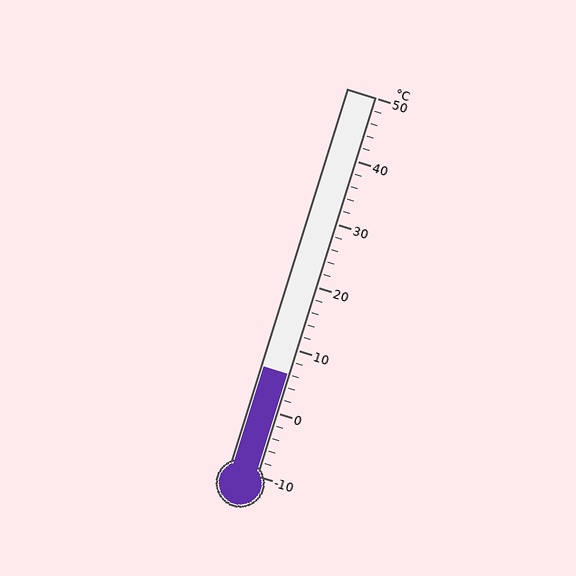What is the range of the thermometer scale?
The thermometer scale ranges from -10°C to 50°C.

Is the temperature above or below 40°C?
The temperature is below 40°C.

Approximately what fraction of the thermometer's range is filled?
The thermometer is filled to approximately 25% of its range.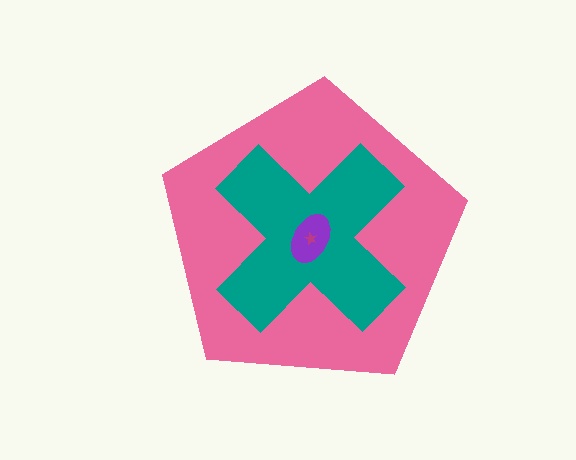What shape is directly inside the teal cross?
The purple ellipse.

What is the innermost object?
The magenta star.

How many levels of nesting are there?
4.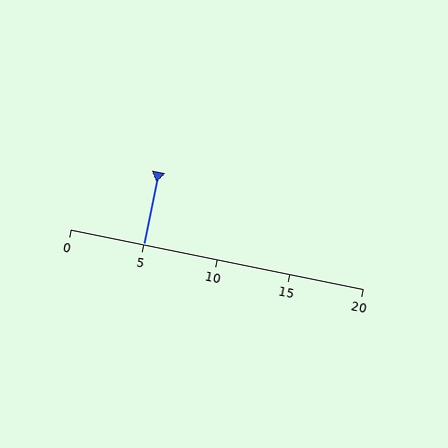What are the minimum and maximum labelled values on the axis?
The axis runs from 0 to 20.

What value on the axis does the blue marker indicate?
The marker indicates approximately 5.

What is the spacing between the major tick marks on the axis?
The major ticks are spaced 5 apart.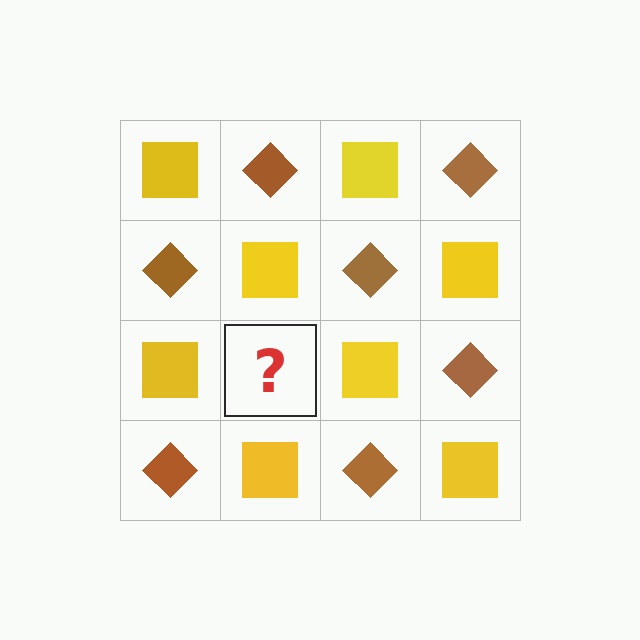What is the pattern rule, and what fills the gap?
The rule is that it alternates yellow square and brown diamond in a checkerboard pattern. The gap should be filled with a brown diamond.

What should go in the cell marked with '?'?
The missing cell should contain a brown diamond.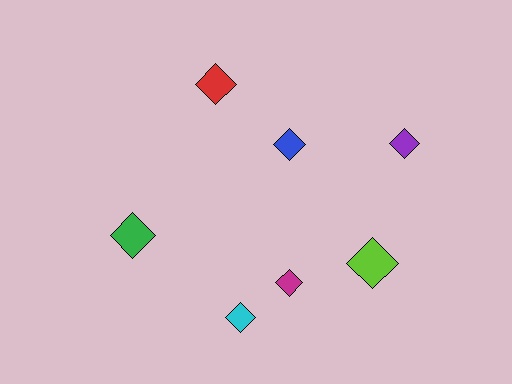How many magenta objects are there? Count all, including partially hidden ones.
There is 1 magenta object.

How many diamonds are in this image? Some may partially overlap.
There are 7 diamonds.